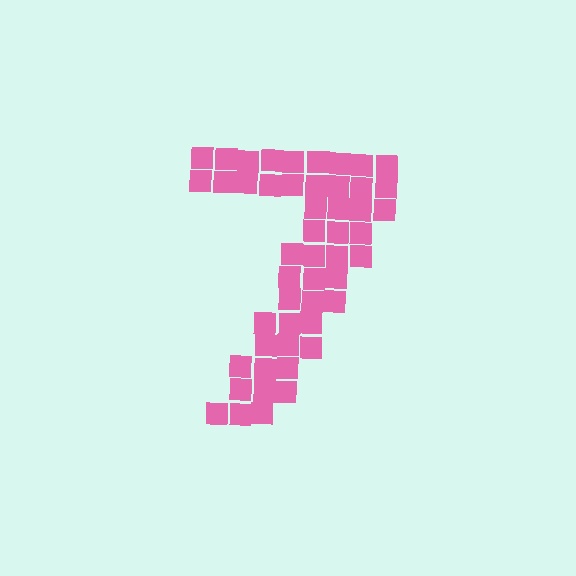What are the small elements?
The small elements are squares.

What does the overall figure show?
The overall figure shows the digit 7.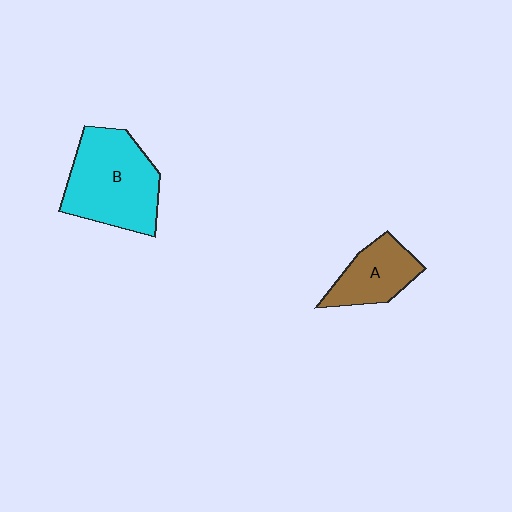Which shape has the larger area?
Shape B (cyan).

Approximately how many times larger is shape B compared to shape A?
Approximately 1.8 times.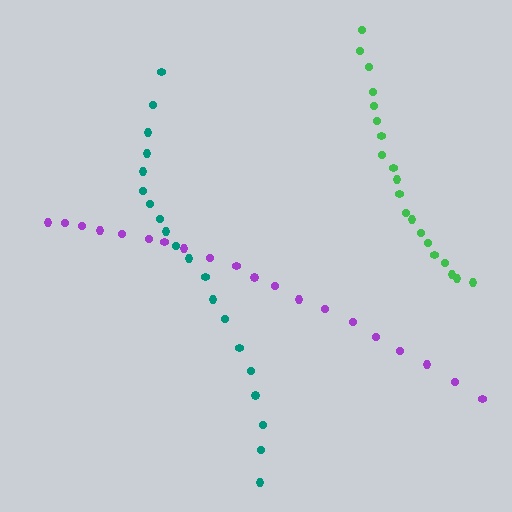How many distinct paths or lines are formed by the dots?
There are 3 distinct paths.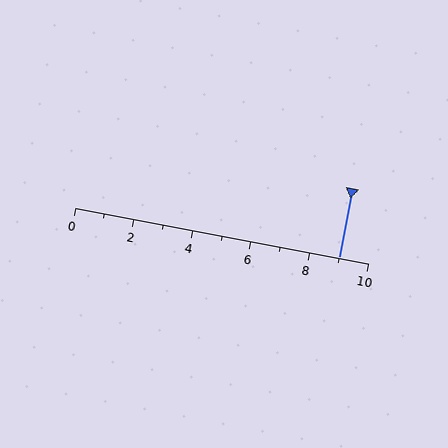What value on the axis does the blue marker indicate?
The marker indicates approximately 9.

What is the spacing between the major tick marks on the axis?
The major ticks are spaced 2 apart.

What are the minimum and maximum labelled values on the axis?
The axis runs from 0 to 10.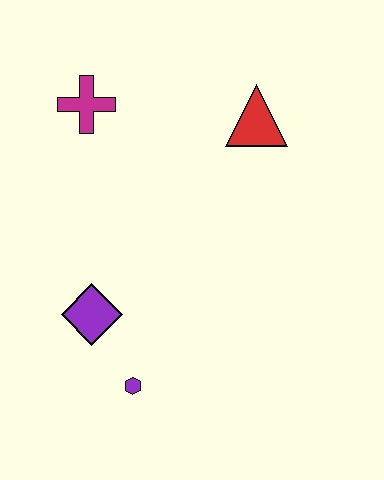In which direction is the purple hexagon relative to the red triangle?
The purple hexagon is below the red triangle.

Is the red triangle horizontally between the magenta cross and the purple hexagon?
No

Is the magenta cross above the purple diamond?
Yes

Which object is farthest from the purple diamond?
The red triangle is farthest from the purple diamond.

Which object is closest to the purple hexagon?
The purple diamond is closest to the purple hexagon.